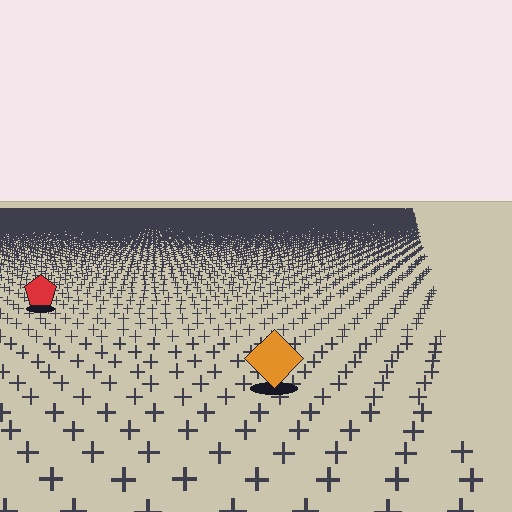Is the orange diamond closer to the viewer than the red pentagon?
Yes. The orange diamond is closer — you can tell from the texture gradient: the ground texture is coarser near it.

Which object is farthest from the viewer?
The red pentagon is farthest from the viewer. It appears smaller and the ground texture around it is denser.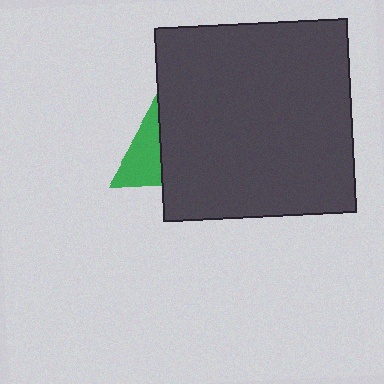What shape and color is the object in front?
The object in front is a dark gray square.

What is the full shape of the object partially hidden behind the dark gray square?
The partially hidden object is a green triangle.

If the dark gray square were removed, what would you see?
You would see the complete green triangle.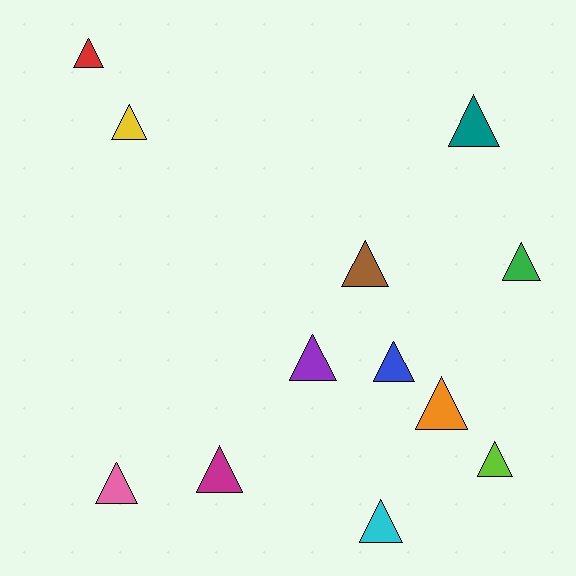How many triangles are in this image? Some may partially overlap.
There are 12 triangles.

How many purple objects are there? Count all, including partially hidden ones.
There is 1 purple object.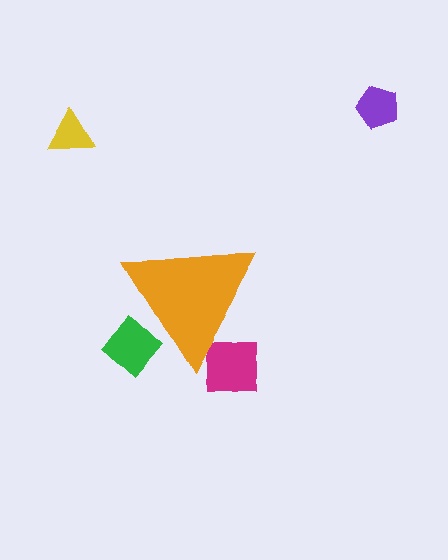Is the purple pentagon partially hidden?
No, the purple pentagon is fully visible.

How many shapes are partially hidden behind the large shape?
2 shapes are partially hidden.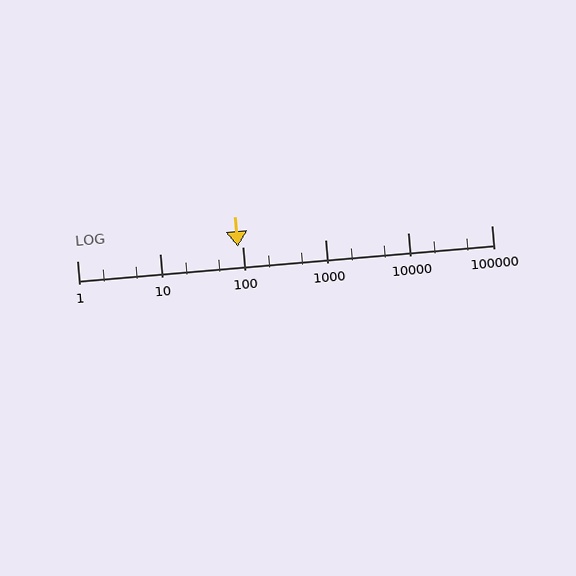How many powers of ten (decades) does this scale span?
The scale spans 5 decades, from 1 to 100000.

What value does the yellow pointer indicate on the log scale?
The pointer indicates approximately 87.